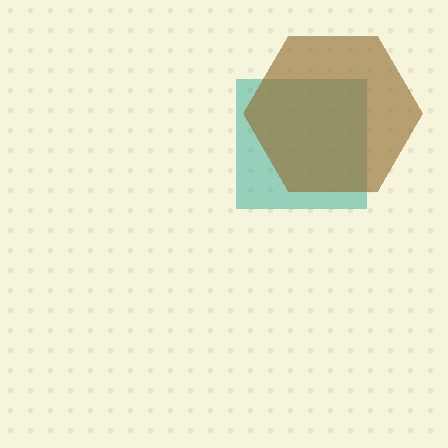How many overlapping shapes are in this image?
There are 2 overlapping shapes in the image.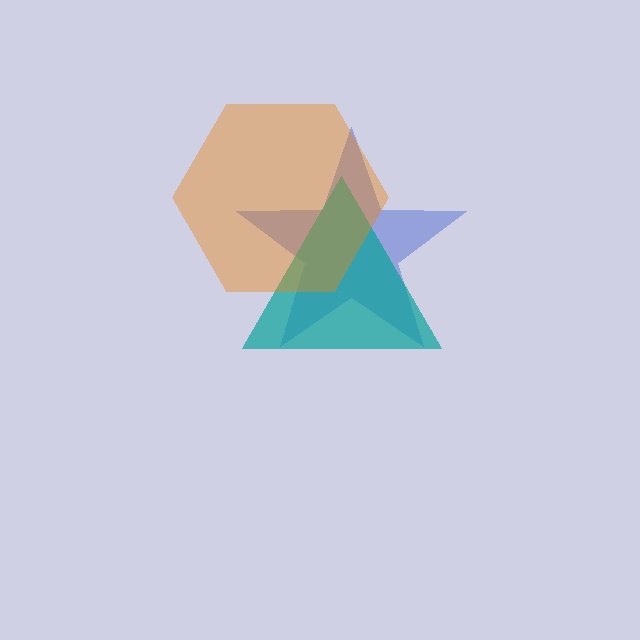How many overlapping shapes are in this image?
There are 3 overlapping shapes in the image.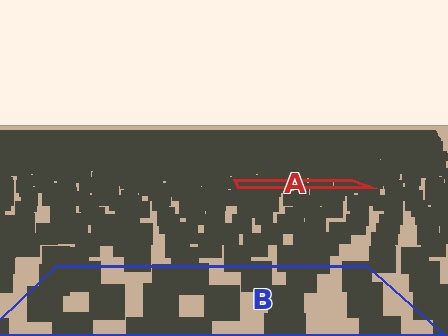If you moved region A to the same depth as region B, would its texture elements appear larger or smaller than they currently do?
They would appear larger. At a closer depth, the same texture elements are projected at a bigger on-screen size.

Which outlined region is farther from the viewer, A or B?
Region A is farther from the viewer — the texture elements inside it appear smaller and more densely packed.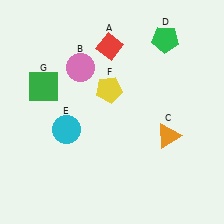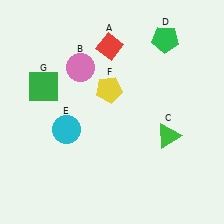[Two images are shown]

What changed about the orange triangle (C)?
In Image 1, C is orange. In Image 2, it changed to green.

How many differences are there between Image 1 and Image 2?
There is 1 difference between the two images.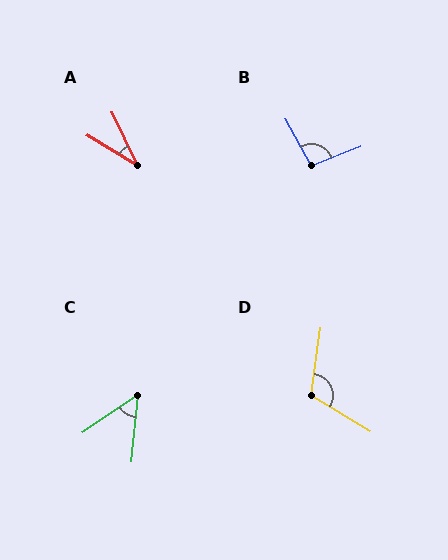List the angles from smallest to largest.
A (34°), C (51°), B (97°), D (113°).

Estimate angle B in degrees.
Approximately 97 degrees.